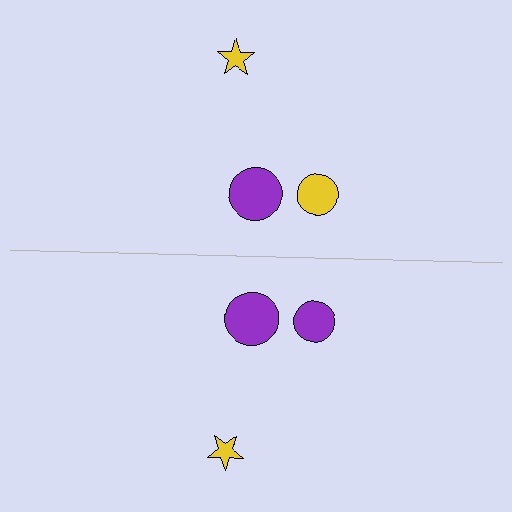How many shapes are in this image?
There are 6 shapes in this image.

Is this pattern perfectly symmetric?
No, the pattern is not perfectly symmetric. The purple circle on the bottom side breaks the symmetry — its mirror counterpart is yellow.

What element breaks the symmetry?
The purple circle on the bottom side breaks the symmetry — its mirror counterpart is yellow.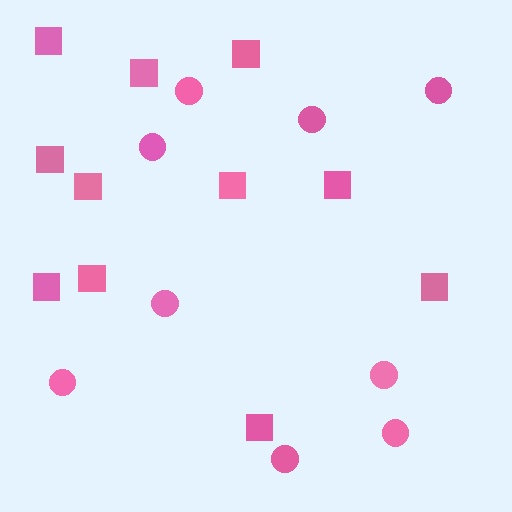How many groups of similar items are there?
There are 2 groups: one group of circles (9) and one group of squares (11).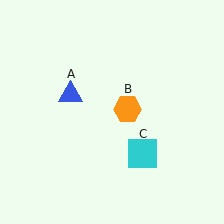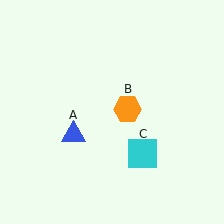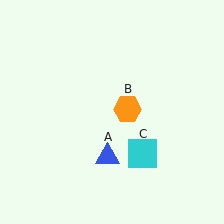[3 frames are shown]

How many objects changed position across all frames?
1 object changed position: blue triangle (object A).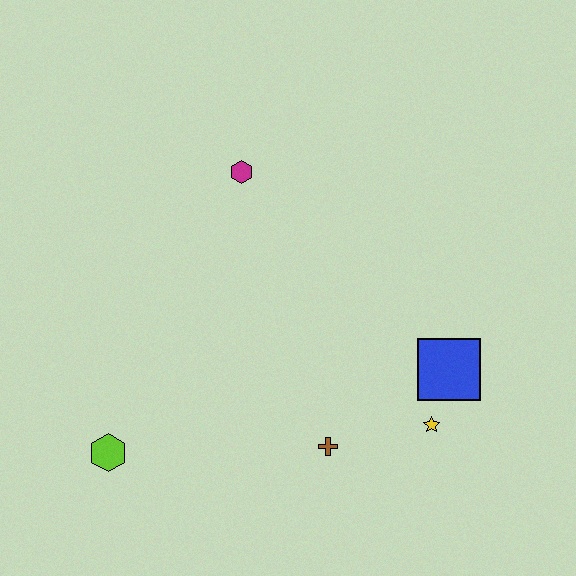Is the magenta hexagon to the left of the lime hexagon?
No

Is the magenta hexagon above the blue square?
Yes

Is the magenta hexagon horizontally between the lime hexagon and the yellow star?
Yes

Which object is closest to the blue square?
The yellow star is closest to the blue square.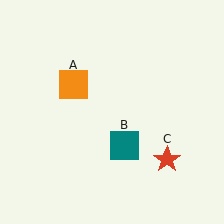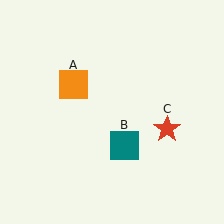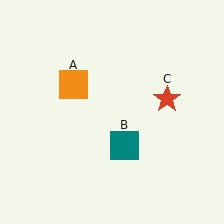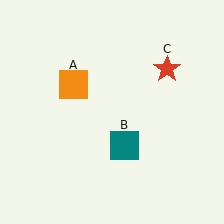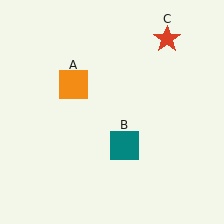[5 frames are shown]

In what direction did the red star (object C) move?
The red star (object C) moved up.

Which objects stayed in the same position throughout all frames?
Orange square (object A) and teal square (object B) remained stationary.